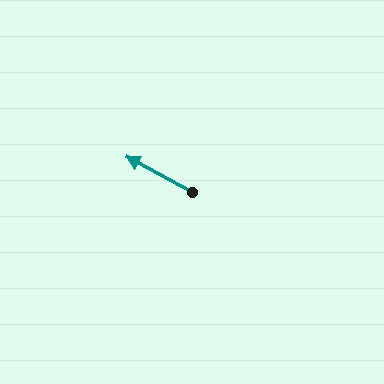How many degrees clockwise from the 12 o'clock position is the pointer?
Approximately 298 degrees.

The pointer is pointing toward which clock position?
Roughly 10 o'clock.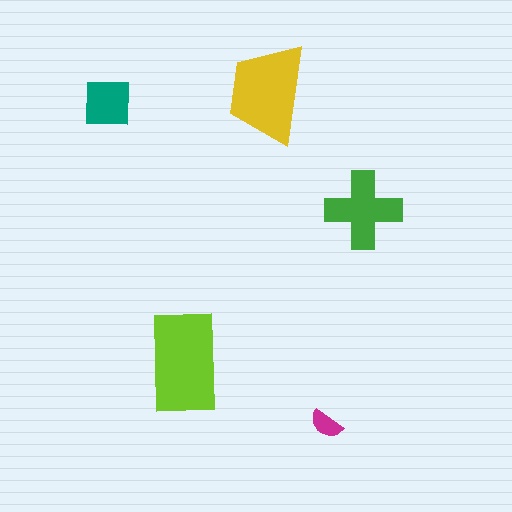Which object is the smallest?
The magenta semicircle.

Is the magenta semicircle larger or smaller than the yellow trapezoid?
Smaller.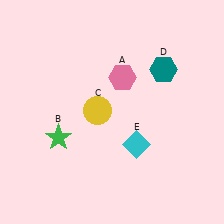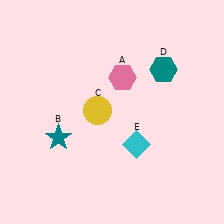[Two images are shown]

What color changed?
The star (B) changed from green in Image 1 to teal in Image 2.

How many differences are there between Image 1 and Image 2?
There is 1 difference between the two images.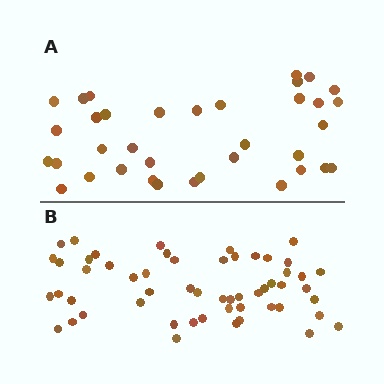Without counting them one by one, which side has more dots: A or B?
Region B (the bottom region) has more dots.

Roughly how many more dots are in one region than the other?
Region B has approximately 20 more dots than region A.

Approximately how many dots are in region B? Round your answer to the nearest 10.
About 60 dots. (The exact count is 55, which rounds to 60.)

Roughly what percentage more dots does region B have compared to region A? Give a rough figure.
About 55% more.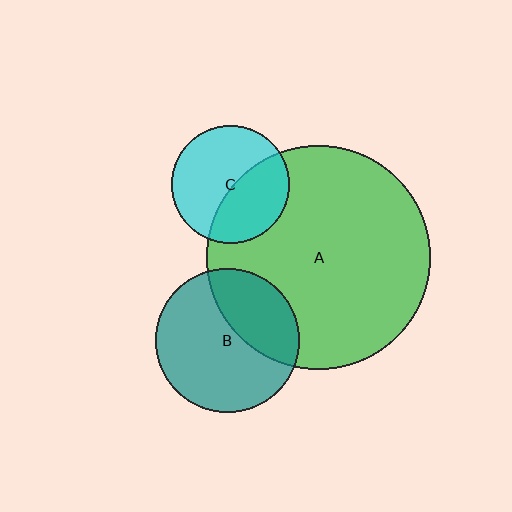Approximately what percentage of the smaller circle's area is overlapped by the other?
Approximately 35%.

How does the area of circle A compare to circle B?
Approximately 2.4 times.